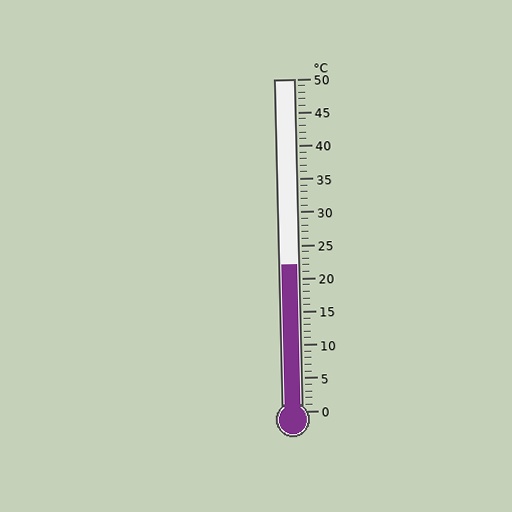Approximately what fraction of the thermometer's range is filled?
The thermometer is filled to approximately 45% of its range.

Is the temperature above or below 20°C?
The temperature is above 20°C.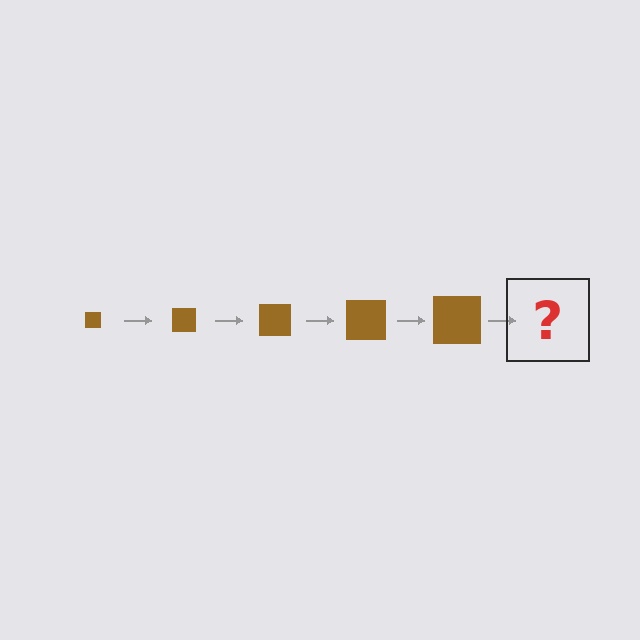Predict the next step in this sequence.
The next step is a brown square, larger than the previous one.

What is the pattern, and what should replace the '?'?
The pattern is that the square gets progressively larger each step. The '?' should be a brown square, larger than the previous one.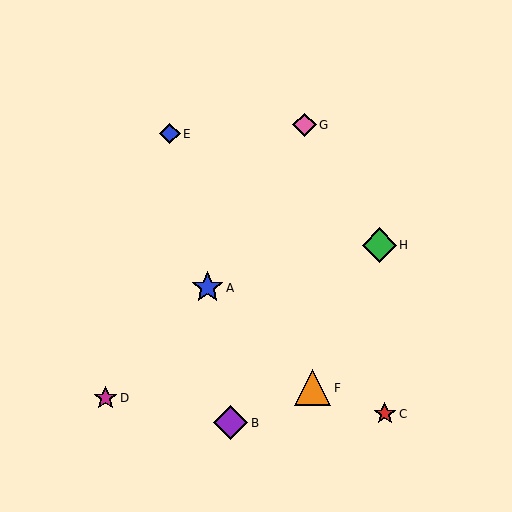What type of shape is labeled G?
Shape G is a pink diamond.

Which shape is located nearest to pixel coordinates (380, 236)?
The green diamond (labeled H) at (379, 245) is nearest to that location.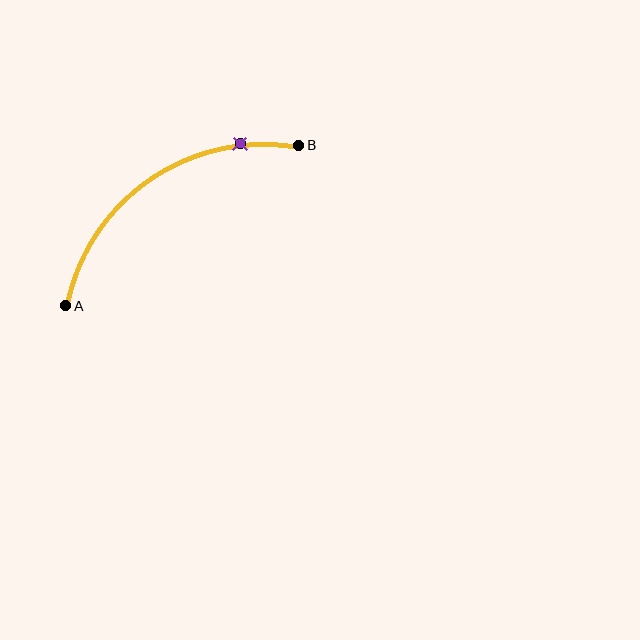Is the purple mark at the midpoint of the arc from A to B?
No. The purple mark lies on the arc but is closer to endpoint B. The arc midpoint would be at the point on the curve equidistant along the arc from both A and B.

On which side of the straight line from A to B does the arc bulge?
The arc bulges above and to the left of the straight line connecting A and B.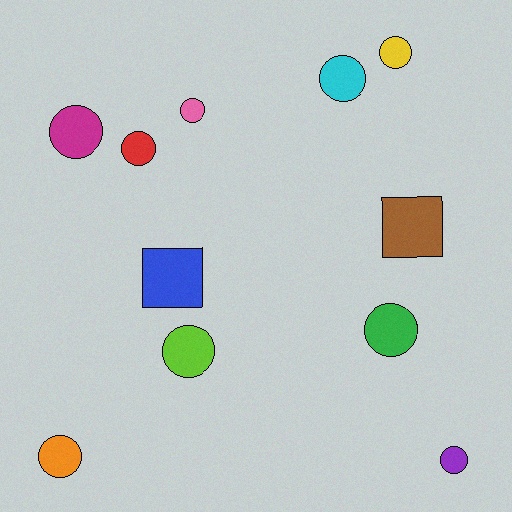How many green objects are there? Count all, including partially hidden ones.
There is 1 green object.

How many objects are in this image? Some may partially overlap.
There are 11 objects.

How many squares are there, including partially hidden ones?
There are 2 squares.